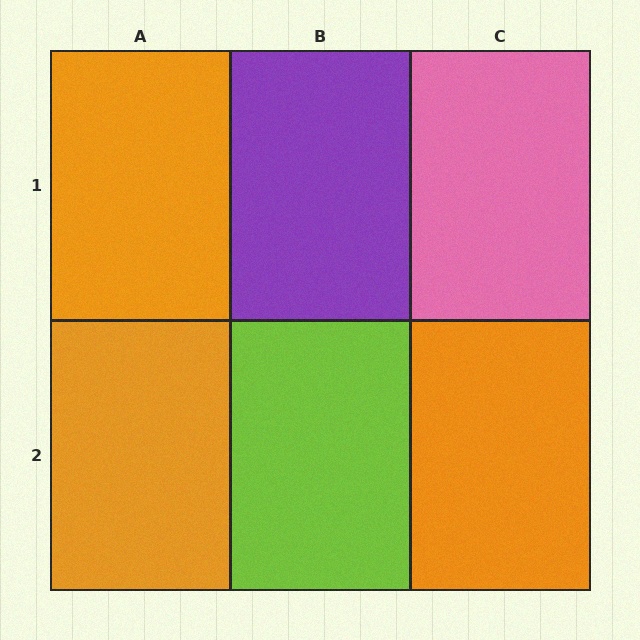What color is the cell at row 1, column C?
Pink.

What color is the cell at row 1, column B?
Purple.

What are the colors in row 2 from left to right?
Orange, lime, orange.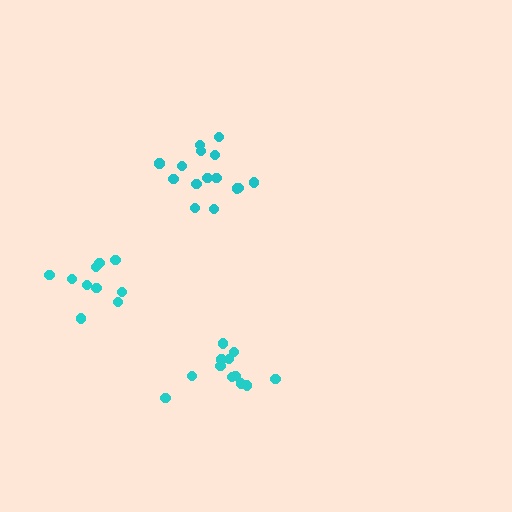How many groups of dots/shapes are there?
There are 3 groups.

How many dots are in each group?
Group 1: 12 dots, Group 2: 15 dots, Group 3: 10 dots (37 total).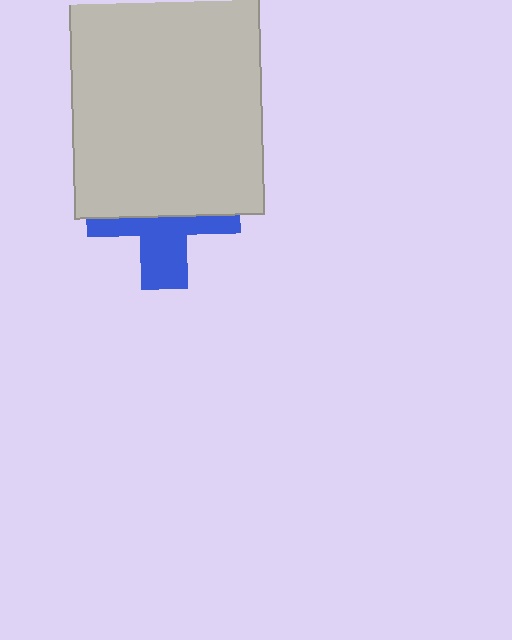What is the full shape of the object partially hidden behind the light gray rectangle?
The partially hidden object is a blue cross.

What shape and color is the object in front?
The object in front is a light gray rectangle.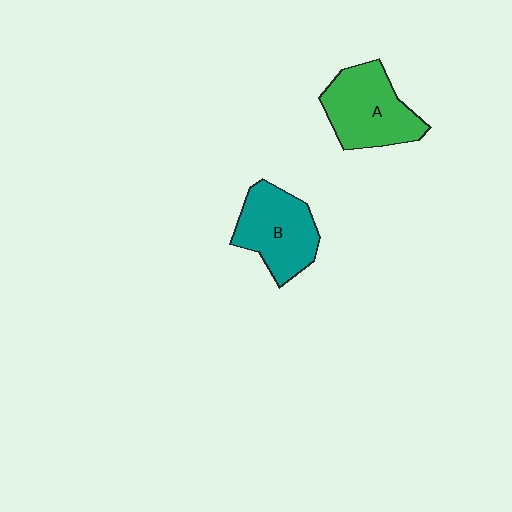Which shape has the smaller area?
Shape B (teal).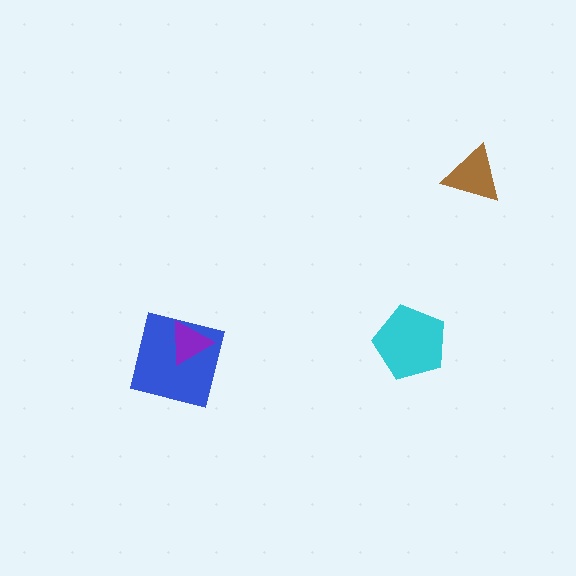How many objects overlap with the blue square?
1 object overlaps with the blue square.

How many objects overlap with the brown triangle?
0 objects overlap with the brown triangle.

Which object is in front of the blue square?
The purple triangle is in front of the blue square.